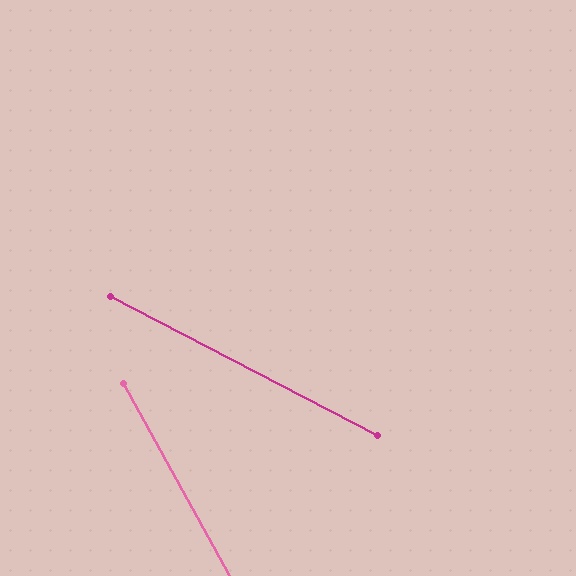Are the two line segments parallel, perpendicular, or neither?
Neither parallel nor perpendicular — they differ by about 34°.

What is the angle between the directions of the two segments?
Approximately 34 degrees.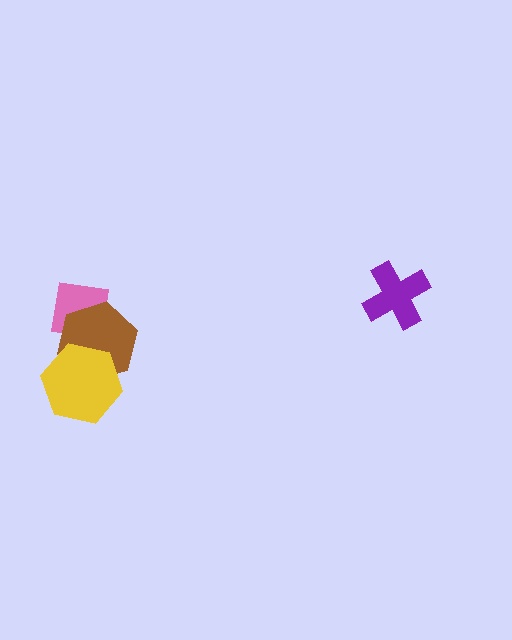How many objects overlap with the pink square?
1 object overlaps with the pink square.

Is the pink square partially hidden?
Yes, it is partially covered by another shape.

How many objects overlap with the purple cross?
0 objects overlap with the purple cross.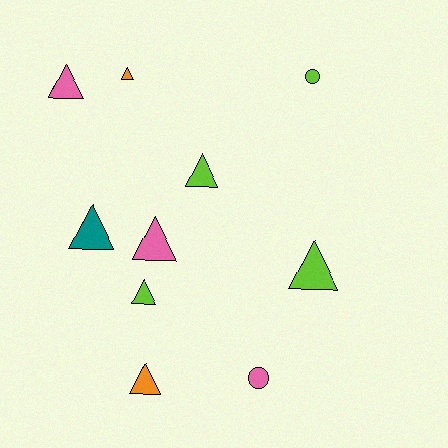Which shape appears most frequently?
Triangle, with 8 objects.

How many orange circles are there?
There are no orange circles.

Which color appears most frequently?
Lime, with 4 objects.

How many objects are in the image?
There are 10 objects.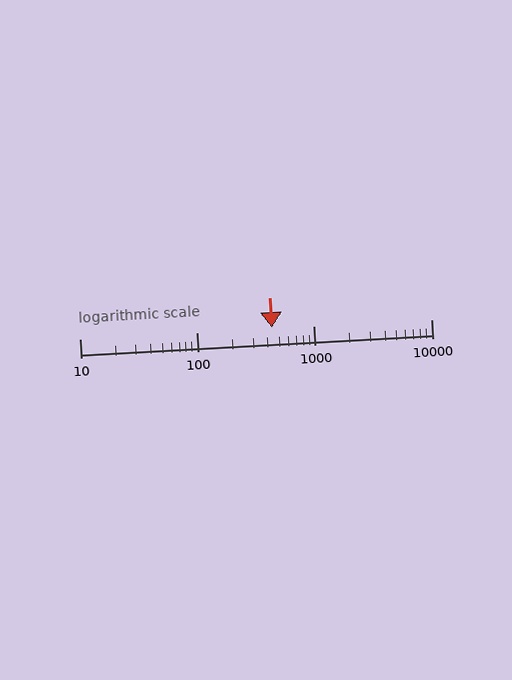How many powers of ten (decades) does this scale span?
The scale spans 3 decades, from 10 to 10000.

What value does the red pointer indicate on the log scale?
The pointer indicates approximately 440.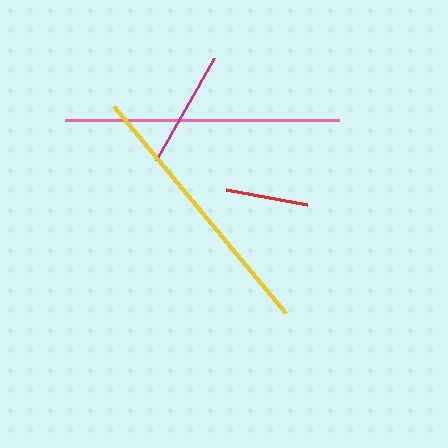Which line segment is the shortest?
The red line is the shortest at approximately 82 pixels.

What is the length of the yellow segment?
The yellow segment is approximately 269 pixels long.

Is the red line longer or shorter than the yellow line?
The yellow line is longer than the red line.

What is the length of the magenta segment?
The magenta segment is approximately 118 pixels long.